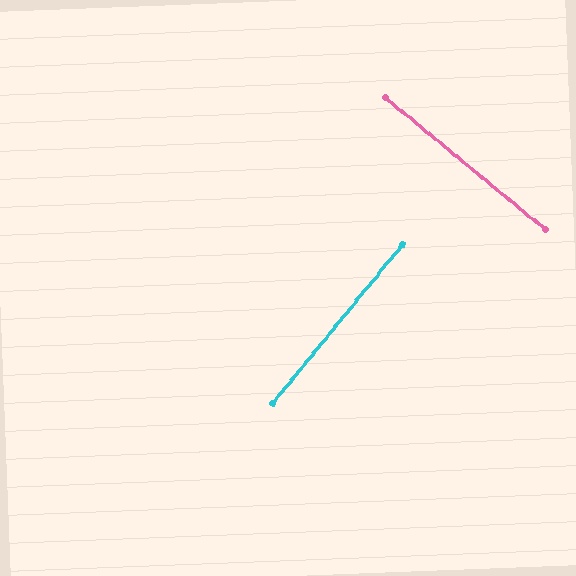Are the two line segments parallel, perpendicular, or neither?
Perpendicular — they meet at approximately 90°.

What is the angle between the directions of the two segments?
Approximately 90 degrees.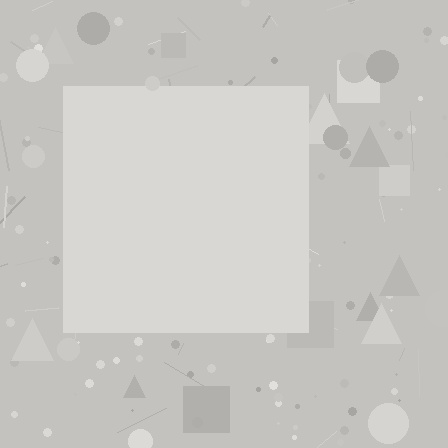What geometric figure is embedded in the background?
A square is embedded in the background.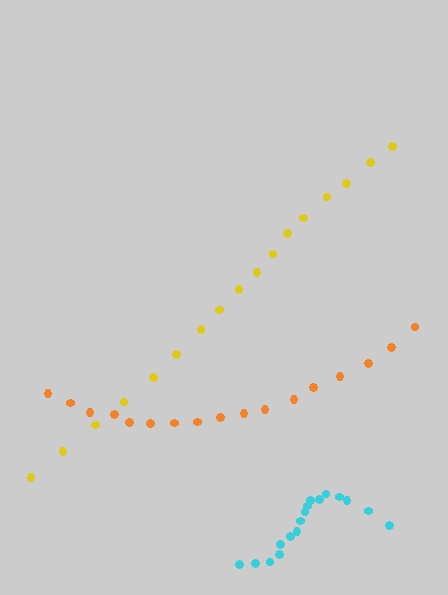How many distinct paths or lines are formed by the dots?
There are 3 distinct paths.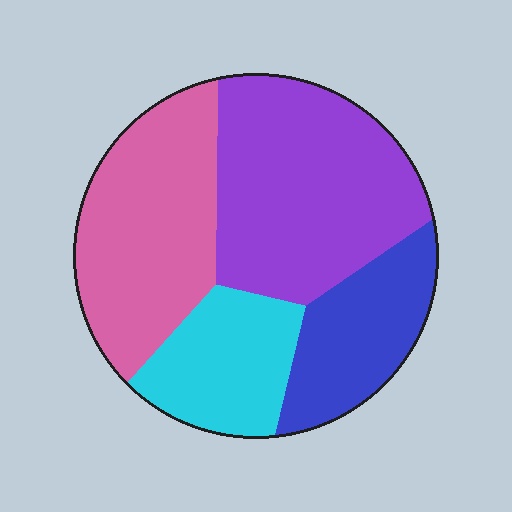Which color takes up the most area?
Purple, at roughly 35%.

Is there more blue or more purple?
Purple.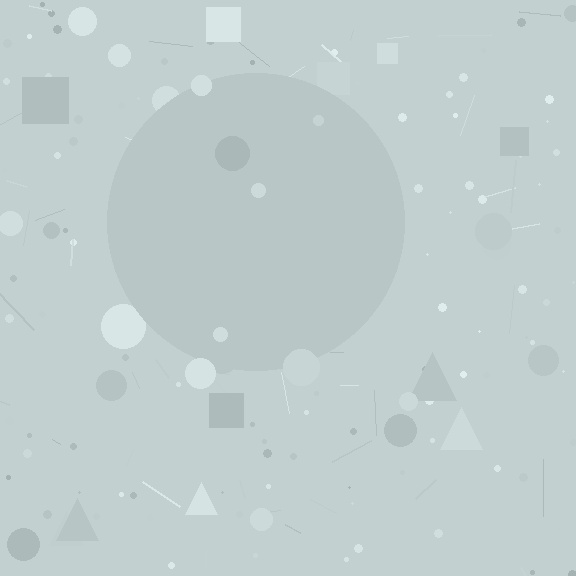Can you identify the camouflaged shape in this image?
The camouflaged shape is a circle.